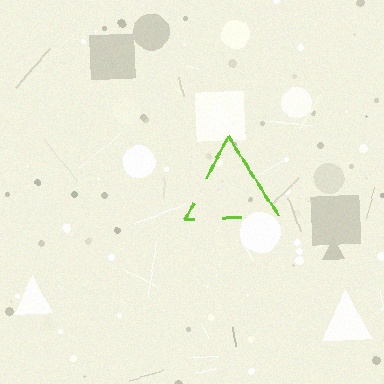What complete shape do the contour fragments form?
The contour fragments form a triangle.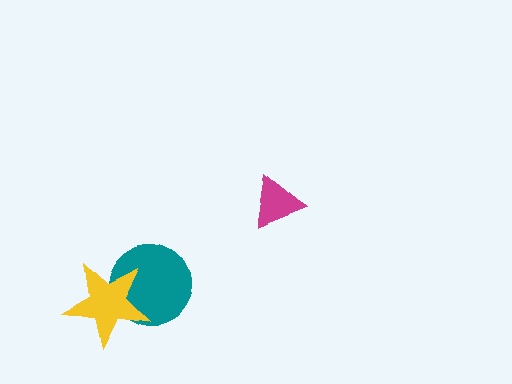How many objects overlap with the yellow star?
1 object overlaps with the yellow star.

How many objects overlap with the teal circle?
1 object overlaps with the teal circle.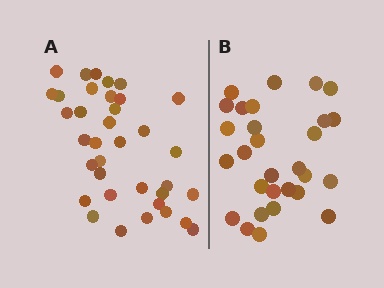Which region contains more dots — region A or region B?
Region A (the left region) has more dots.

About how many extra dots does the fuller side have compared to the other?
Region A has roughly 8 or so more dots than region B.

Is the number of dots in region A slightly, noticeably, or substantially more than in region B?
Region A has only slightly more — the two regions are fairly close. The ratio is roughly 1.2 to 1.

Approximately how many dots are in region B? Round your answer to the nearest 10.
About 30 dots. (The exact count is 29, which rounds to 30.)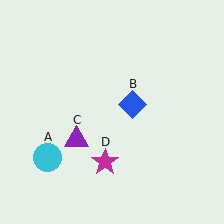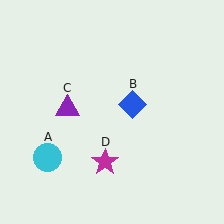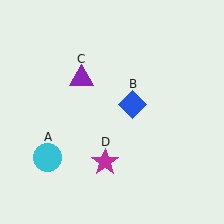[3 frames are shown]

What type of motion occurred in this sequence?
The purple triangle (object C) rotated clockwise around the center of the scene.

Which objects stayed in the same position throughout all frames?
Cyan circle (object A) and blue diamond (object B) and magenta star (object D) remained stationary.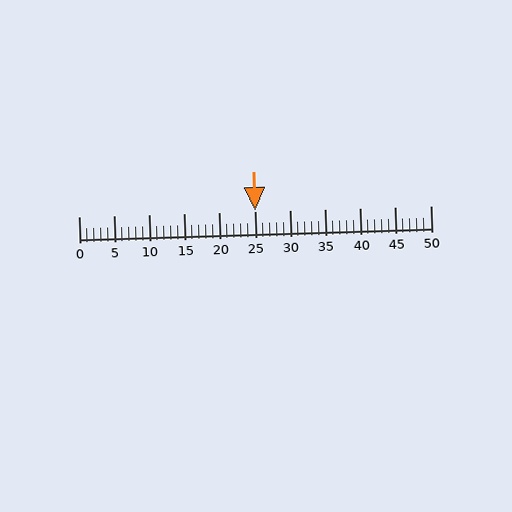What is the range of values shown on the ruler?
The ruler shows values from 0 to 50.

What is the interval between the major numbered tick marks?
The major tick marks are spaced 5 units apart.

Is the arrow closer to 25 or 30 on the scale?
The arrow is closer to 25.